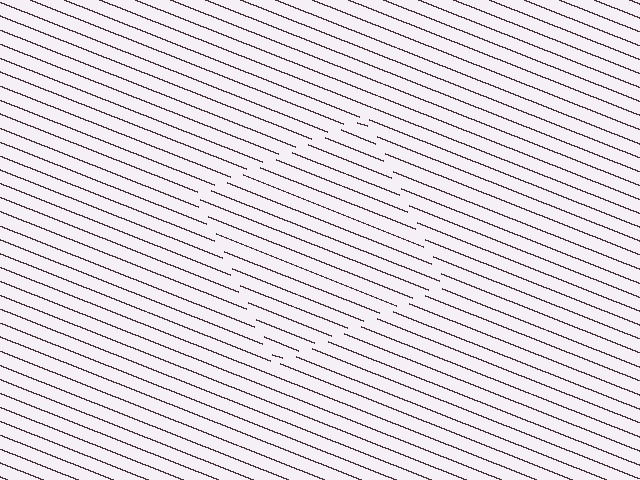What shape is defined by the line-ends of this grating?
An illusory square. The interior of the shape contains the same grating, shifted by half a period — the contour is defined by the phase discontinuity where line-ends from the inner and outer gratings abut.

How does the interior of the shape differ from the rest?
The interior of the shape contains the same grating, shifted by half a period — the contour is defined by the phase discontinuity where line-ends from the inner and outer gratings abut.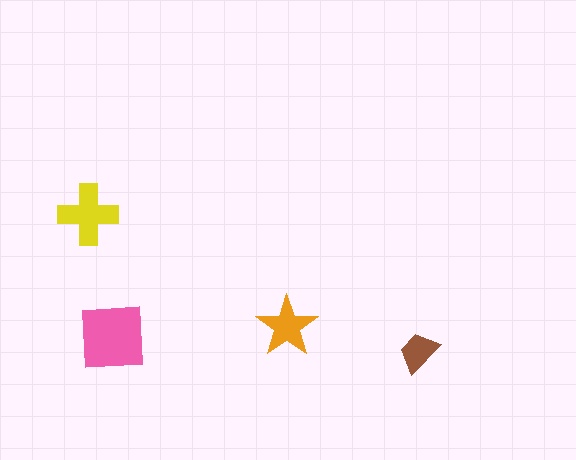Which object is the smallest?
The brown trapezoid.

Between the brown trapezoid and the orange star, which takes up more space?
The orange star.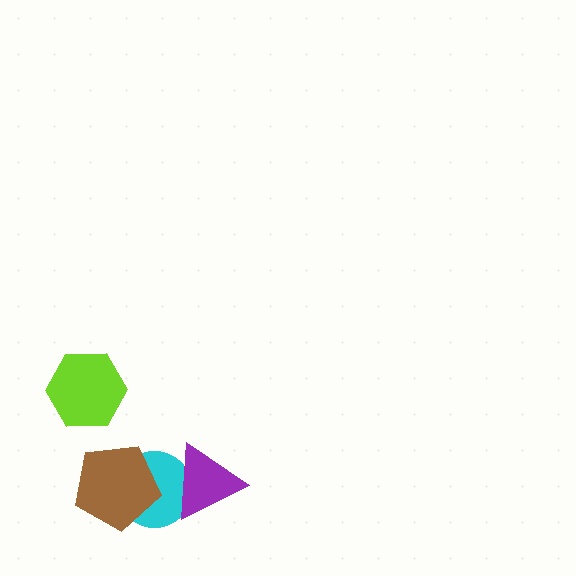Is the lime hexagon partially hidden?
No, no other shape covers it.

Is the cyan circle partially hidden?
Yes, it is partially covered by another shape.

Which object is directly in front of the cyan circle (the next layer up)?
The brown pentagon is directly in front of the cyan circle.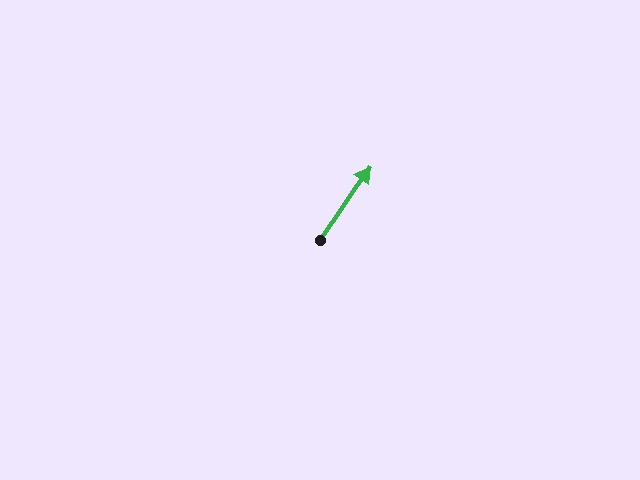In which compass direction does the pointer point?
Northeast.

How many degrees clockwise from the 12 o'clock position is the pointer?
Approximately 34 degrees.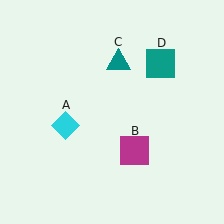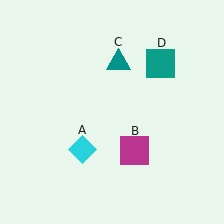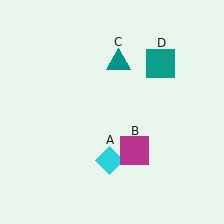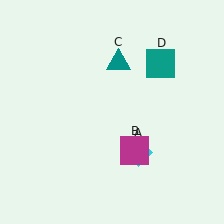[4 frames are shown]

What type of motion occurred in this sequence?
The cyan diamond (object A) rotated counterclockwise around the center of the scene.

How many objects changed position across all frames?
1 object changed position: cyan diamond (object A).